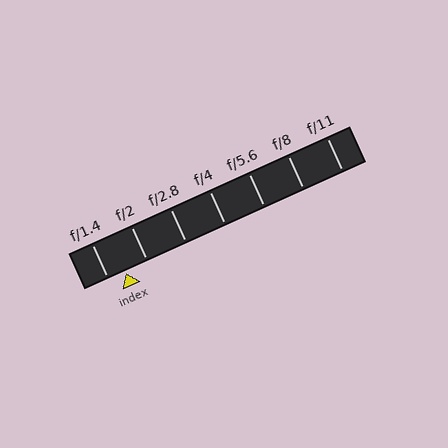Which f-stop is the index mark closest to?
The index mark is closest to f/1.4.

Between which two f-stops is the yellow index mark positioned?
The index mark is between f/1.4 and f/2.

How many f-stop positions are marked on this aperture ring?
There are 7 f-stop positions marked.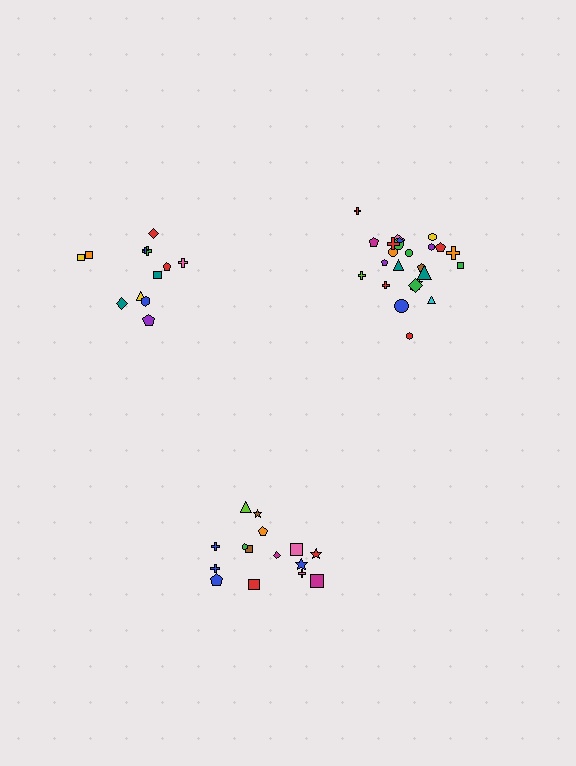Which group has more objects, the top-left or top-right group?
The top-right group.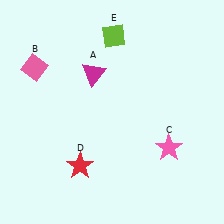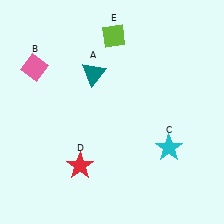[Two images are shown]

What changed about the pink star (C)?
In Image 1, C is pink. In Image 2, it changed to cyan.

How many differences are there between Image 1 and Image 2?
There are 2 differences between the two images.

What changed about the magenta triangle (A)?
In Image 1, A is magenta. In Image 2, it changed to teal.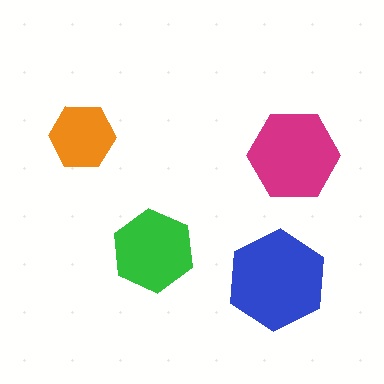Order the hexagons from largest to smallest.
the blue one, the magenta one, the green one, the orange one.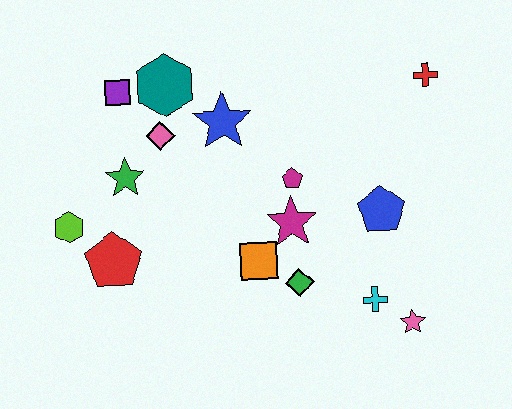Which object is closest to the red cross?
The blue pentagon is closest to the red cross.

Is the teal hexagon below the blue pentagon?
No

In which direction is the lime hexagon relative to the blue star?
The lime hexagon is to the left of the blue star.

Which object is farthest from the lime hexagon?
The red cross is farthest from the lime hexagon.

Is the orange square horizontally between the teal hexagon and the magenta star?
Yes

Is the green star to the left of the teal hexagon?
Yes